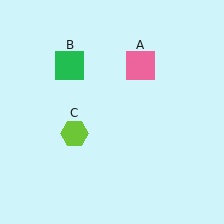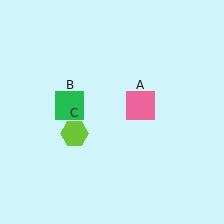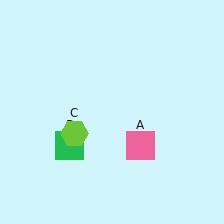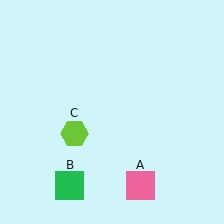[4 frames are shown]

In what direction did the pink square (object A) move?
The pink square (object A) moved down.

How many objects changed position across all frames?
2 objects changed position: pink square (object A), green square (object B).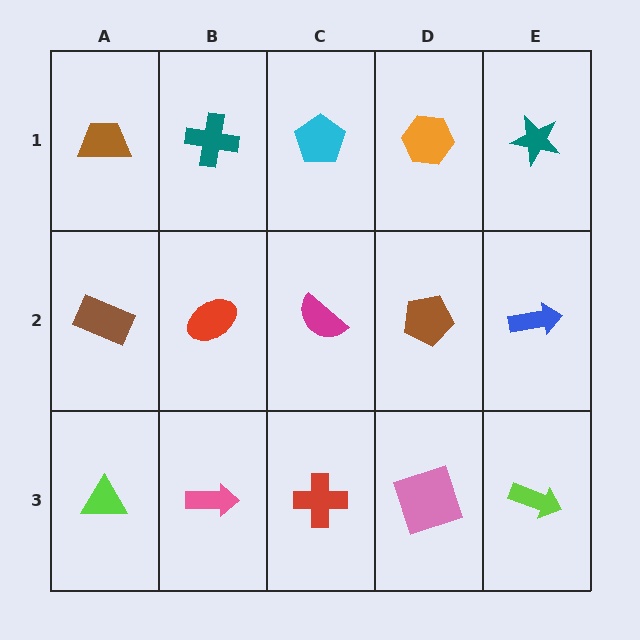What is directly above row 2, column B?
A teal cross.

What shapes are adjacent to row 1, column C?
A magenta semicircle (row 2, column C), a teal cross (row 1, column B), an orange hexagon (row 1, column D).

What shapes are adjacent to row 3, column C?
A magenta semicircle (row 2, column C), a pink arrow (row 3, column B), a pink square (row 3, column D).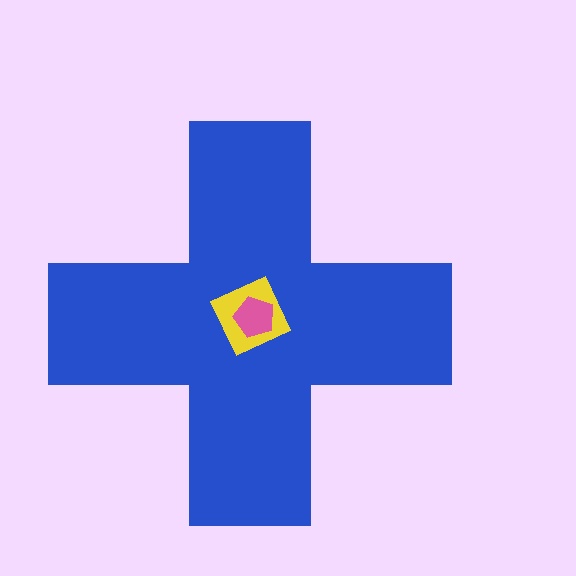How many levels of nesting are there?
3.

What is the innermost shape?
The pink pentagon.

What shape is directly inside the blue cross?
The yellow diamond.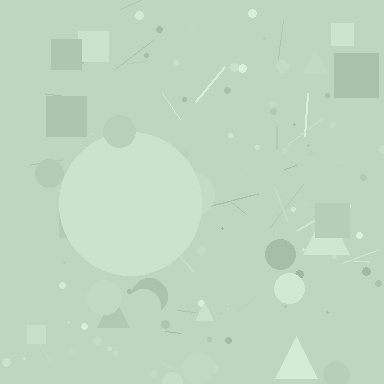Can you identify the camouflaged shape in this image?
The camouflaged shape is a circle.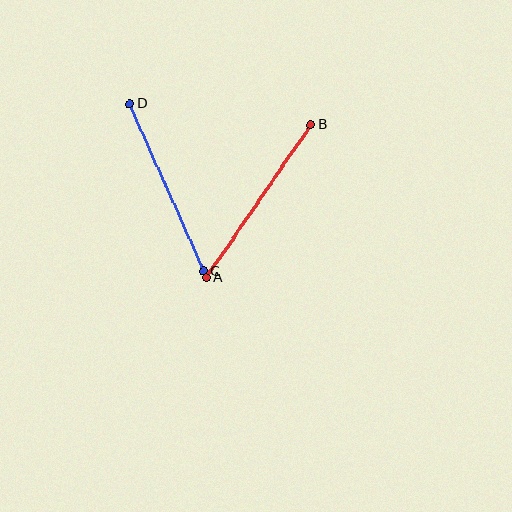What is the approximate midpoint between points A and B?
The midpoint is at approximately (258, 201) pixels.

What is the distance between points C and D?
The distance is approximately 183 pixels.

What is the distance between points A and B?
The distance is approximately 185 pixels.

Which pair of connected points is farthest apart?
Points A and B are farthest apart.